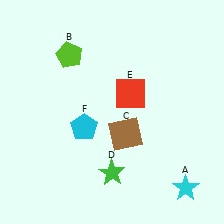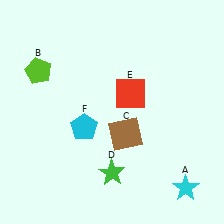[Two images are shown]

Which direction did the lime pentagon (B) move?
The lime pentagon (B) moved left.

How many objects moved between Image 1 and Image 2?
1 object moved between the two images.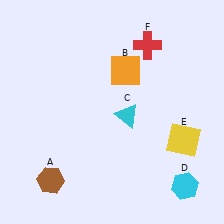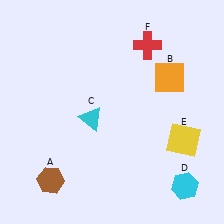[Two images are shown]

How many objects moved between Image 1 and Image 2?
2 objects moved between the two images.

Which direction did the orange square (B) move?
The orange square (B) moved right.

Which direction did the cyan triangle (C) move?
The cyan triangle (C) moved left.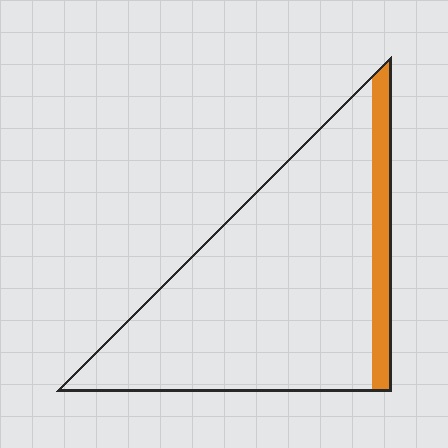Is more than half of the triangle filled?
No.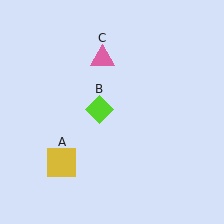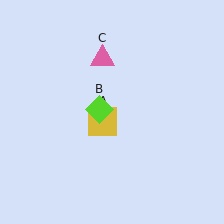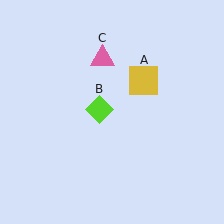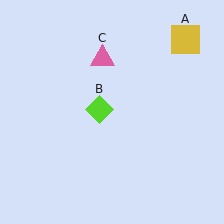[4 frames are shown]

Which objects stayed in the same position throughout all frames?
Lime diamond (object B) and pink triangle (object C) remained stationary.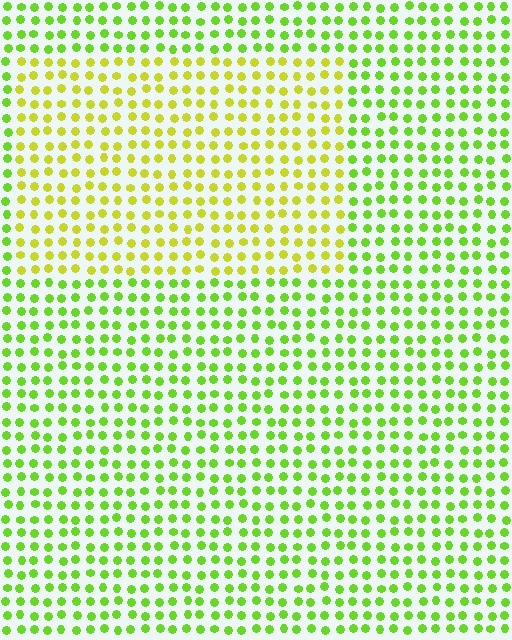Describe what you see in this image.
The image is filled with small lime elements in a uniform arrangement. A rectangle-shaped region is visible where the elements are tinted to a slightly different hue, forming a subtle color boundary.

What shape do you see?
I see a rectangle.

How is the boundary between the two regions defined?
The boundary is defined purely by a slight shift in hue (about 33 degrees). Spacing, size, and orientation are identical on both sides.